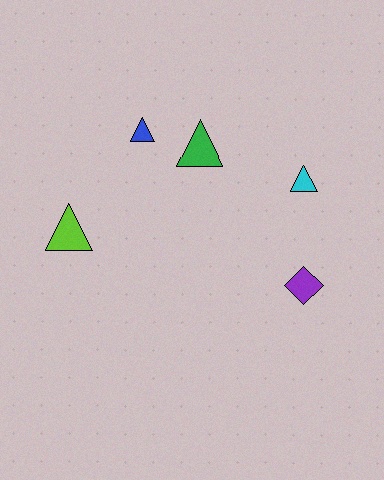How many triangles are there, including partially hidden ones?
There are 4 triangles.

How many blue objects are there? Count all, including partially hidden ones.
There is 1 blue object.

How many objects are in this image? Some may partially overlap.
There are 5 objects.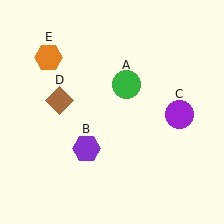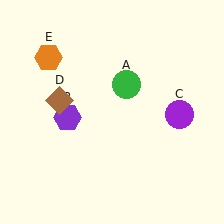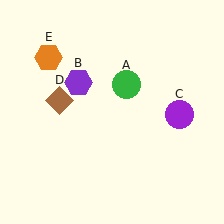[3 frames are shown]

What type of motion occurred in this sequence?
The purple hexagon (object B) rotated clockwise around the center of the scene.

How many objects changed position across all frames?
1 object changed position: purple hexagon (object B).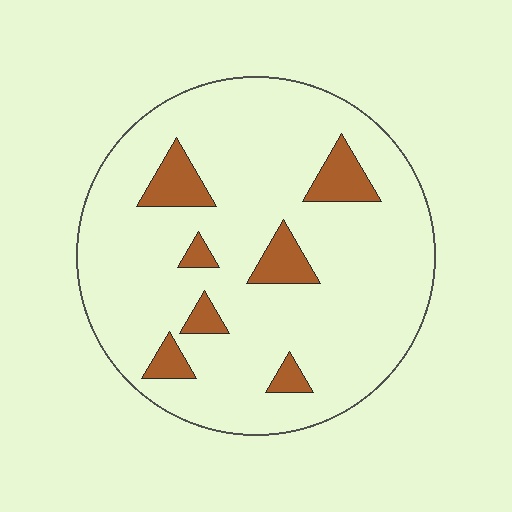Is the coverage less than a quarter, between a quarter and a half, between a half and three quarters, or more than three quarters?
Less than a quarter.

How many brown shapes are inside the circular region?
7.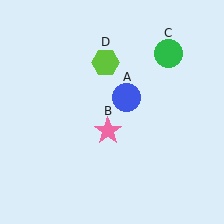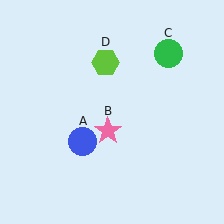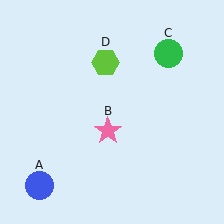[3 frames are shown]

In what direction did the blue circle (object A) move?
The blue circle (object A) moved down and to the left.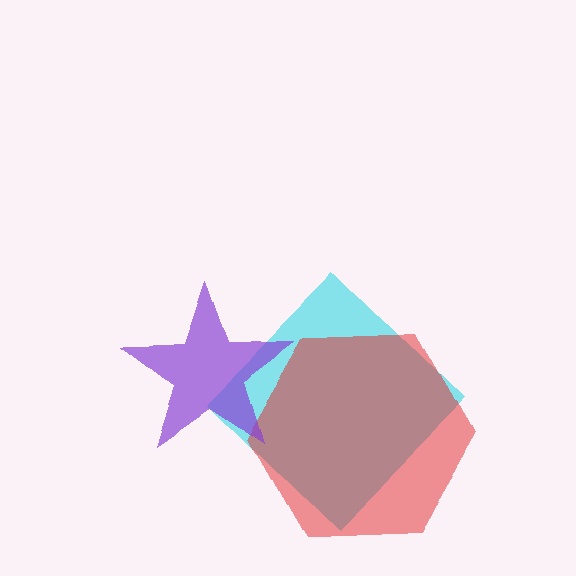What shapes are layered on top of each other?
The layered shapes are: a cyan diamond, a red hexagon, a purple star.